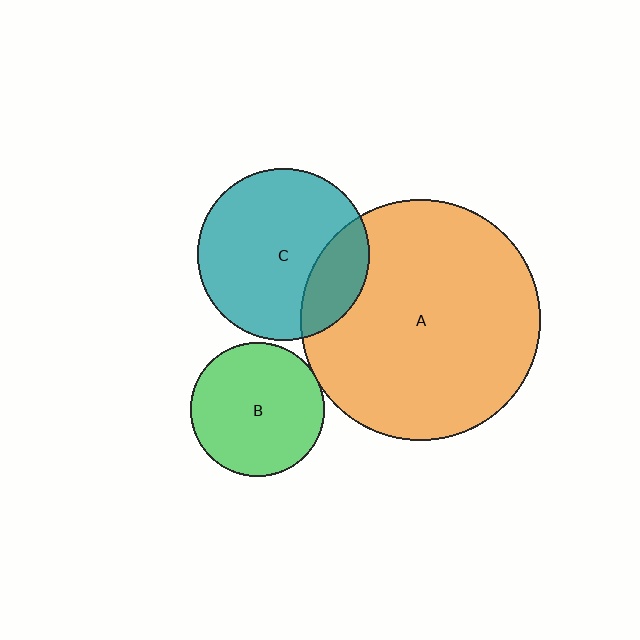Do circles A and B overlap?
Yes.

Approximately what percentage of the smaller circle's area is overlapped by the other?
Approximately 5%.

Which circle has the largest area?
Circle A (orange).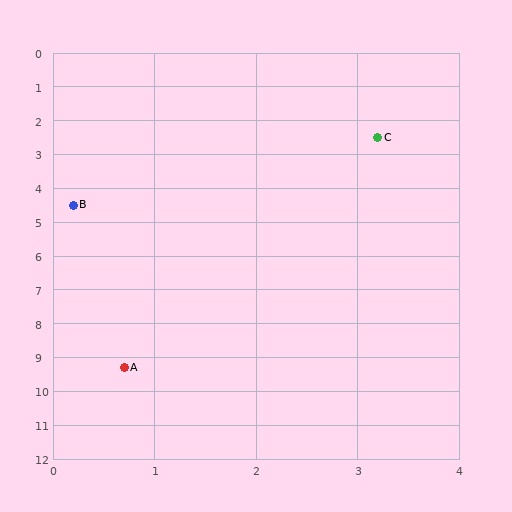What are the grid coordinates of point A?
Point A is at approximately (0.7, 9.3).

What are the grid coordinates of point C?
Point C is at approximately (3.2, 2.5).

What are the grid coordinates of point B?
Point B is at approximately (0.2, 4.5).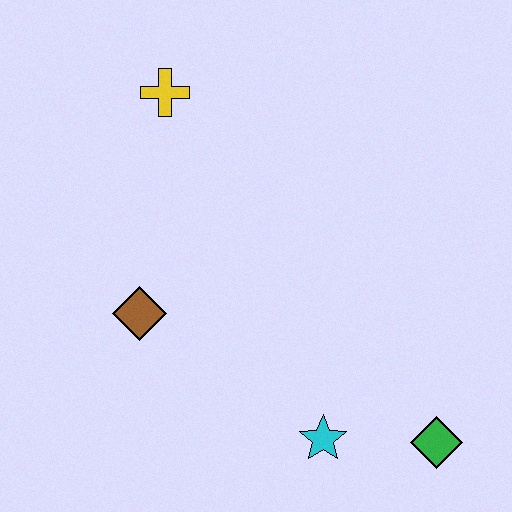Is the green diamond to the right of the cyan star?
Yes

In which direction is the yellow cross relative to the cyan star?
The yellow cross is above the cyan star.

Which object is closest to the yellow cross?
The brown diamond is closest to the yellow cross.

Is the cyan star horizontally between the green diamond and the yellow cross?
Yes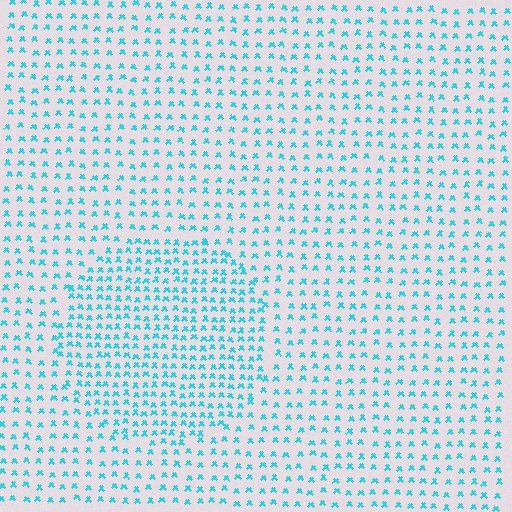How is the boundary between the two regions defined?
The boundary is defined by a change in element density (approximately 1.7x ratio). All elements are the same color, size, and shape.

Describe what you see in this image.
The image contains small cyan elements arranged at two different densities. A circle-shaped region is visible where the elements are more densely packed than the surrounding area.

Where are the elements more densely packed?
The elements are more densely packed inside the circle boundary.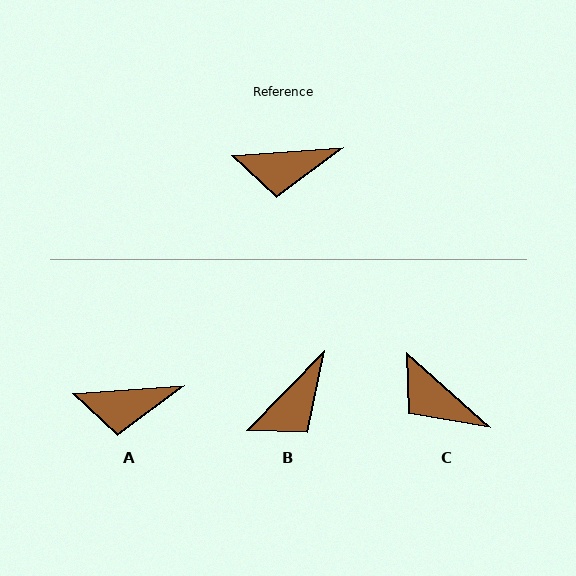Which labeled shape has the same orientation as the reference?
A.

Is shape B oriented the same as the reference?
No, it is off by about 41 degrees.